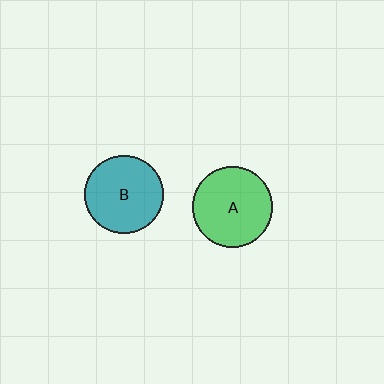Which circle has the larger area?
Circle A (green).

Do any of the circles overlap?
No, none of the circles overlap.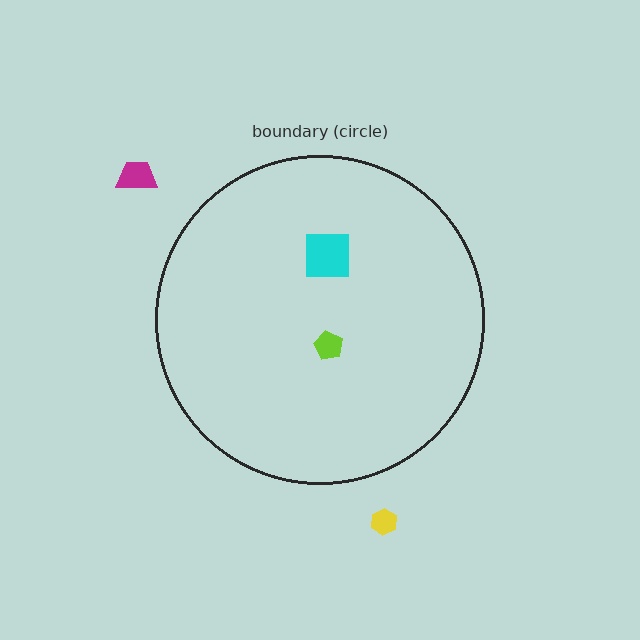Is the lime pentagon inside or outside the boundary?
Inside.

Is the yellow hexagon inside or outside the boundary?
Outside.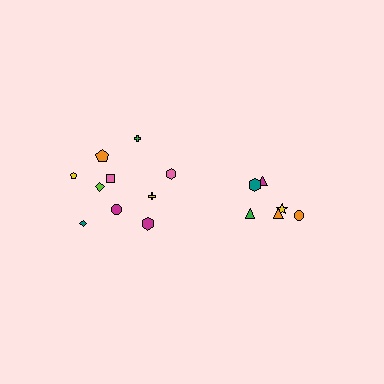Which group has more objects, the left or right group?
The left group.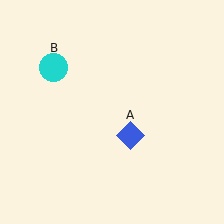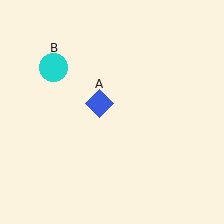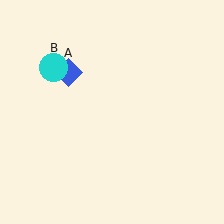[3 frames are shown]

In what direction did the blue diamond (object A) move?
The blue diamond (object A) moved up and to the left.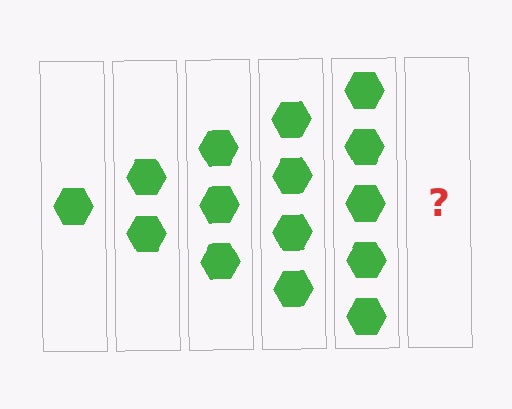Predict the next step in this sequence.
The next step is 6 hexagons.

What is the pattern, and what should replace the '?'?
The pattern is that each step adds one more hexagon. The '?' should be 6 hexagons.